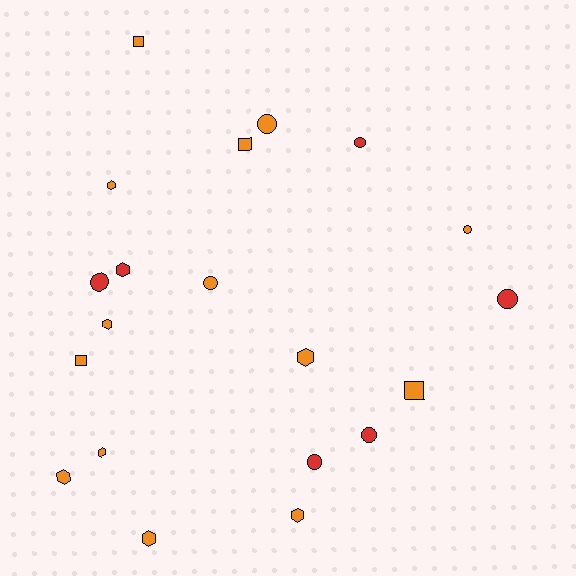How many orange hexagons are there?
There are 7 orange hexagons.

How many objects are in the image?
There are 20 objects.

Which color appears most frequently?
Orange, with 14 objects.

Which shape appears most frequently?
Circle, with 8 objects.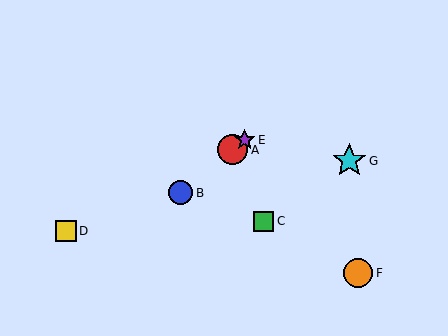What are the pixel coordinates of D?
Object D is at (66, 231).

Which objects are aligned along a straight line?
Objects A, B, E are aligned along a straight line.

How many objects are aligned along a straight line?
3 objects (A, B, E) are aligned along a straight line.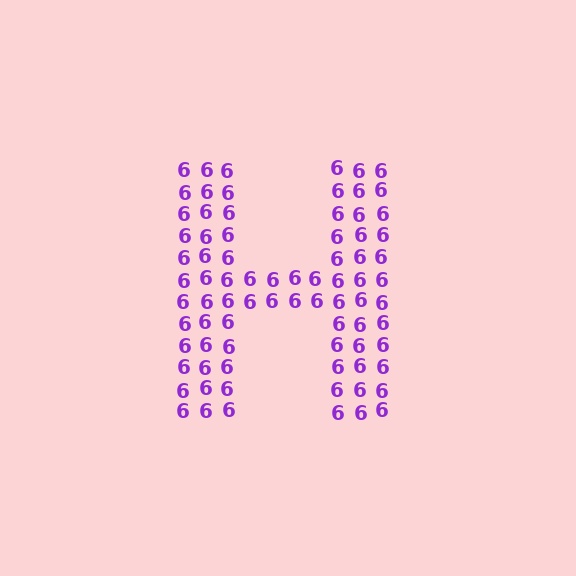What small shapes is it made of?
It is made of small digit 6's.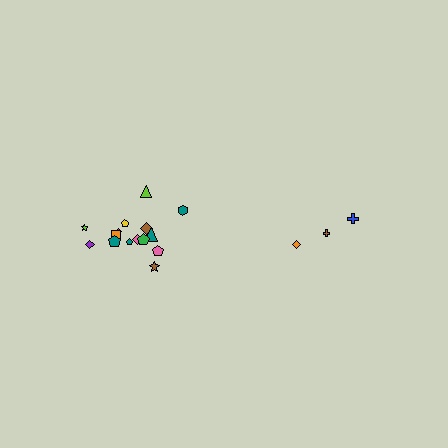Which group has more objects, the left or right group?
The left group.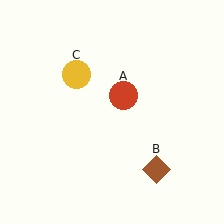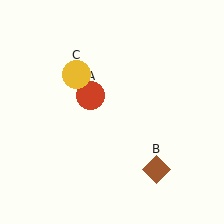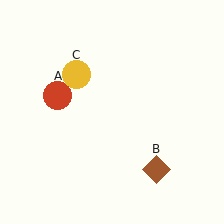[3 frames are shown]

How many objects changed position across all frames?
1 object changed position: red circle (object A).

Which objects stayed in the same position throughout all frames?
Brown diamond (object B) and yellow circle (object C) remained stationary.